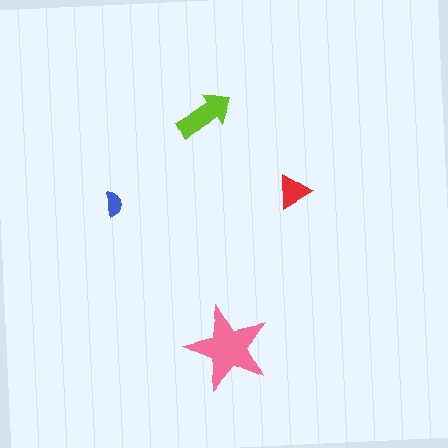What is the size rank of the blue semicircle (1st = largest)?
4th.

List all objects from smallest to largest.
The blue semicircle, the red triangle, the lime arrow, the pink star.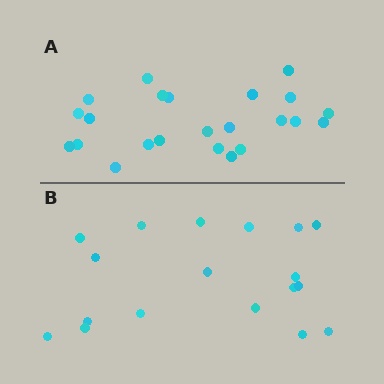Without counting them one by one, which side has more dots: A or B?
Region A (the top region) has more dots.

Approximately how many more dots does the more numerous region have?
Region A has about 5 more dots than region B.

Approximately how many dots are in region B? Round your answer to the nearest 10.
About 20 dots. (The exact count is 18, which rounds to 20.)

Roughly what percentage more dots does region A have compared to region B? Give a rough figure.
About 30% more.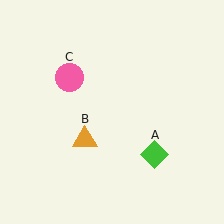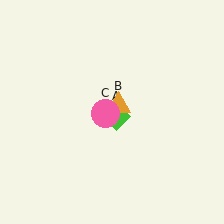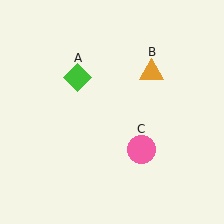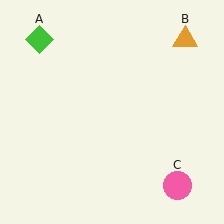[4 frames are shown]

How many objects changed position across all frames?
3 objects changed position: green diamond (object A), orange triangle (object B), pink circle (object C).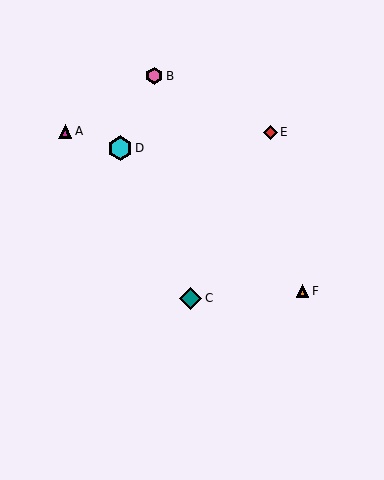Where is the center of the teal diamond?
The center of the teal diamond is at (191, 298).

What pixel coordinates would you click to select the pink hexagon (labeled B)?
Click at (154, 76) to select the pink hexagon B.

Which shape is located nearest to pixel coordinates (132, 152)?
The cyan hexagon (labeled D) at (120, 148) is nearest to that location.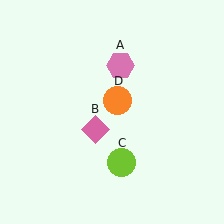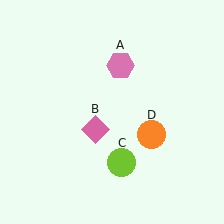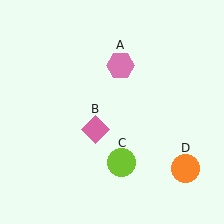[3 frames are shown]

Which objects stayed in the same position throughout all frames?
Pink hexagon (object A) and pink diamond (object B) and lime circle (object C) remained stationary.